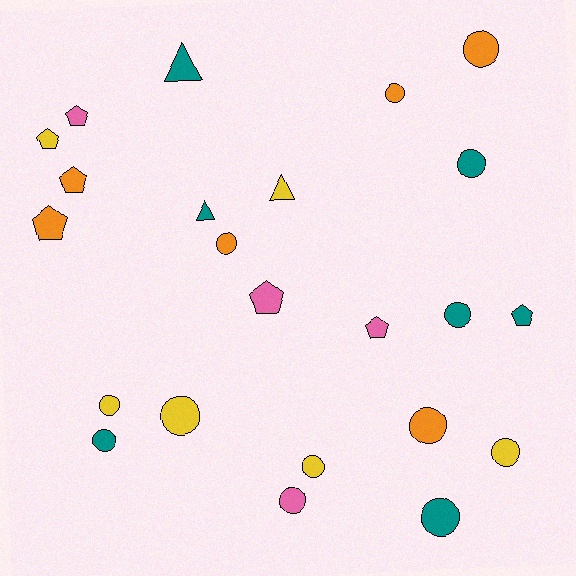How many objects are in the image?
There are 23 objects.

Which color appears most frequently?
Teal, with 7 objects.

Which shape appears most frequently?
Circle, with 13 objects.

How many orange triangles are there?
There are no orange triangles.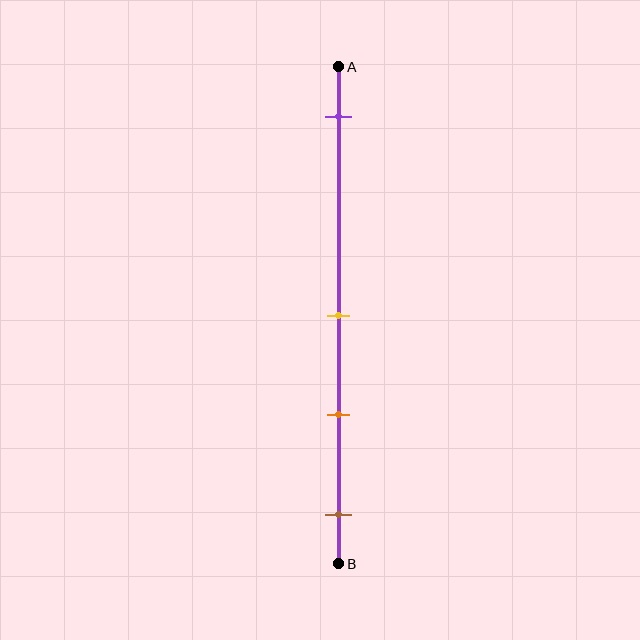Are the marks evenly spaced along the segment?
No, the marks are not evenly spaced.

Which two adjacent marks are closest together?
The yellow and orange marks are the closest adjacent pair.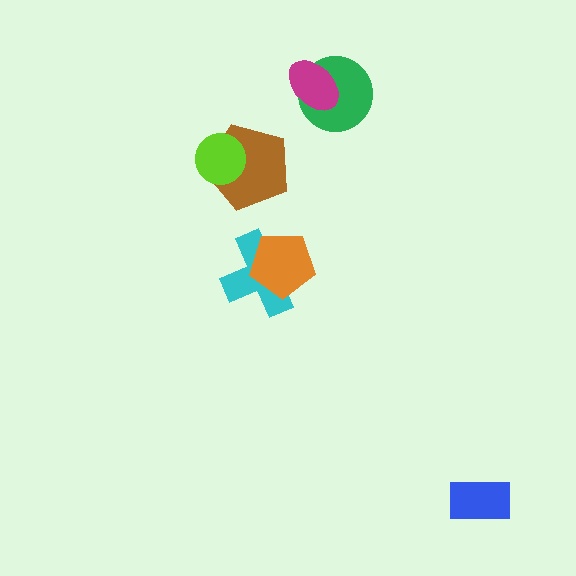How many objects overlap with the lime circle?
1 object overlaps with the lime circle.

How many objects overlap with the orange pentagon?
1 object overlaps with the orange pentagon.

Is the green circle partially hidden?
Yes, it is partially covered by another shape.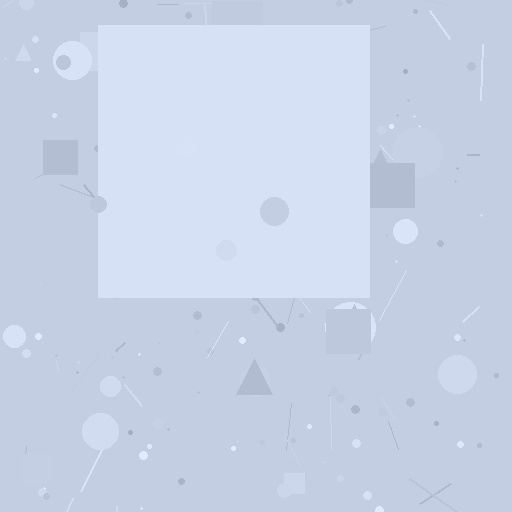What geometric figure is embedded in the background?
A square is embedded in the background.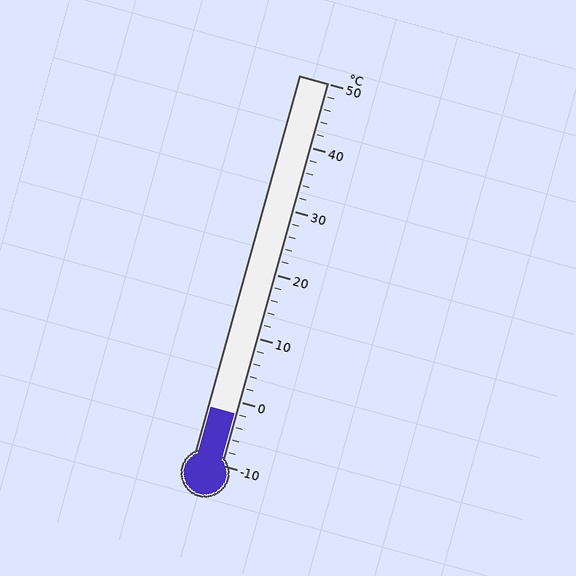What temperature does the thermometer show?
The thermometer shows approximately -2°C.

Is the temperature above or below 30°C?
The temperature is below 30°C.